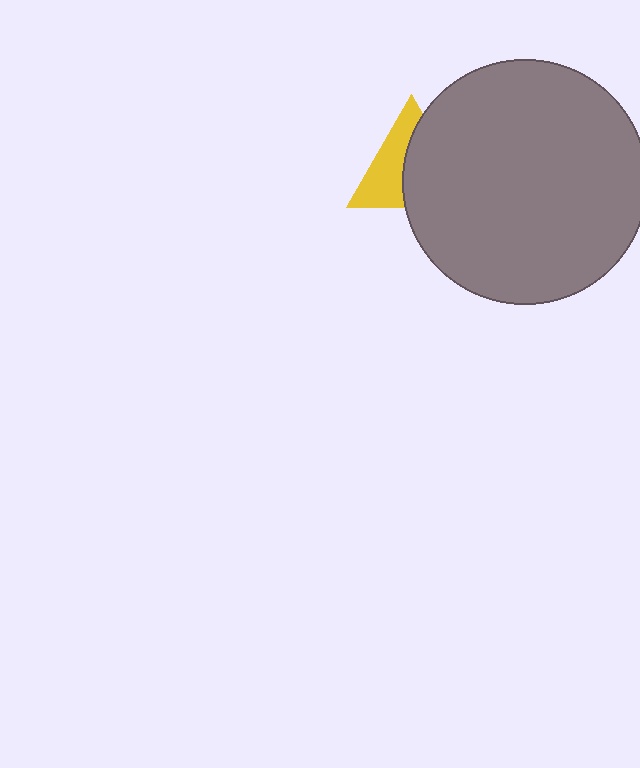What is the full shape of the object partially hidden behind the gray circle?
The partially hidden object is a yellow triangle.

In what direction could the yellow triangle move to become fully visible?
The yellow triangle could move left. That would shift it out from behind the gray circle entirely.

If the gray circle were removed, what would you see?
You would see the complete yellow triangle.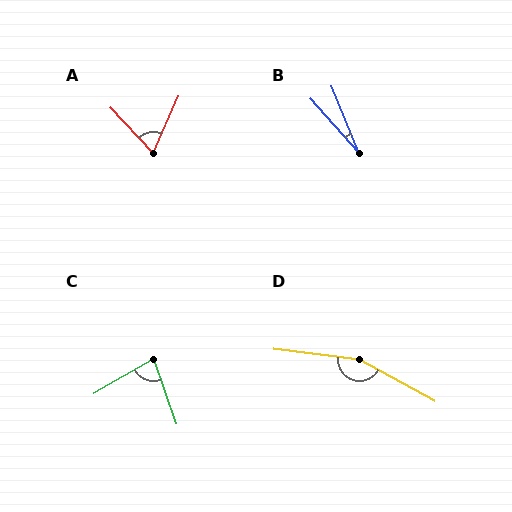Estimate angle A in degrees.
Approximately 67 degrees.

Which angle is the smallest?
B, at approximately 20 degrees.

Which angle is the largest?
D, at approximately 158 degrees.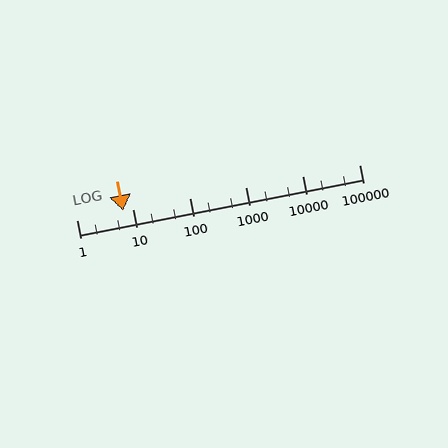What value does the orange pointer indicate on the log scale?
The pointer indicates approximately 6.6.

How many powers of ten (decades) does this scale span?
The scale spans 5 decades, from 1 to 100000.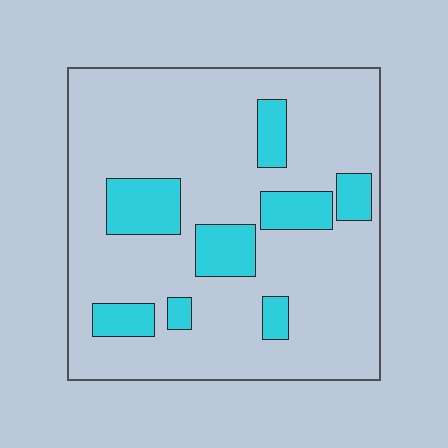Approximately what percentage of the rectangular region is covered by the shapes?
Approximately 20%.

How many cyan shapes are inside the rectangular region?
8.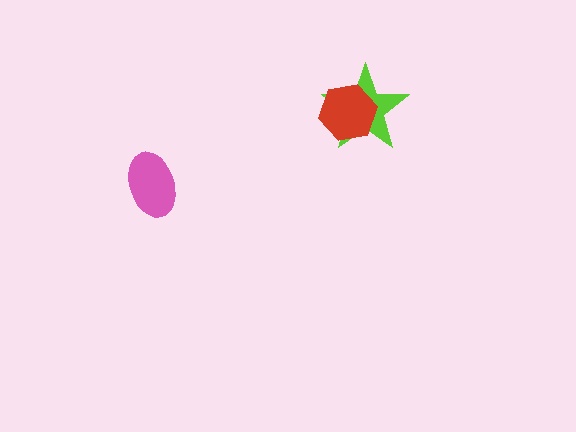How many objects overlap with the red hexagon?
1 object overlaps with the red hexagon.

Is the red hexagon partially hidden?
No, no other shape covers it.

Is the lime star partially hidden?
Yes, it is partially covered by another shape.